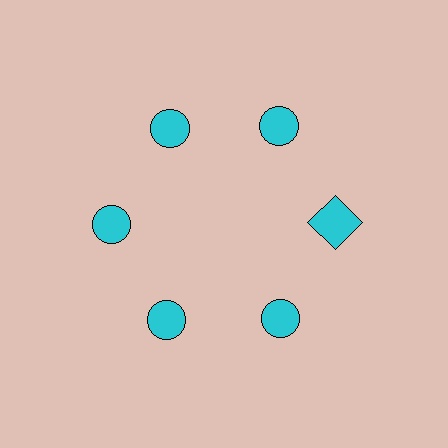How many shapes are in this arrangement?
There are 6 shapes arranged in a ring pattern.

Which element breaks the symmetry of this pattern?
The cyan square at roughly the 3 o'clock position breaks the symmetry. All other shapes are cyan circles.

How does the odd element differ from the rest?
It has a different shape: square instead of circle.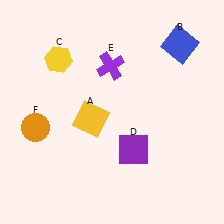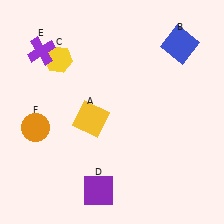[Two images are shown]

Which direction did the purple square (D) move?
The purple square (D) moved down.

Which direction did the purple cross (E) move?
The purple cross (E) moved left.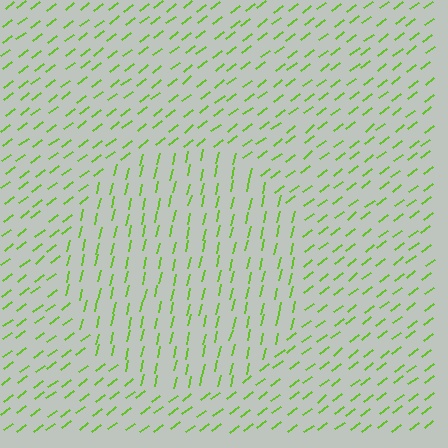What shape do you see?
I see a circle.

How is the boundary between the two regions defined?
The boundary is defined purely by a change in line orientation (approximately 40 degrees difference). All lines are the same color and thickness.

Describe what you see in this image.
The image is filled with small lime line segments. A circle region in the image has lines oriented differently from the surrounding lines, creating a visible texture boundary.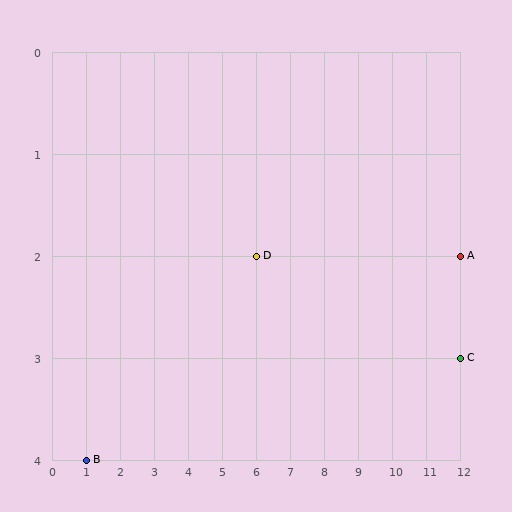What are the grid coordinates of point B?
Point B is at grid coordinates (1, 4).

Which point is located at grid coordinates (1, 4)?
Point B is at (1, 4).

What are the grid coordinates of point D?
Point D is at grid coordinates (6, 2).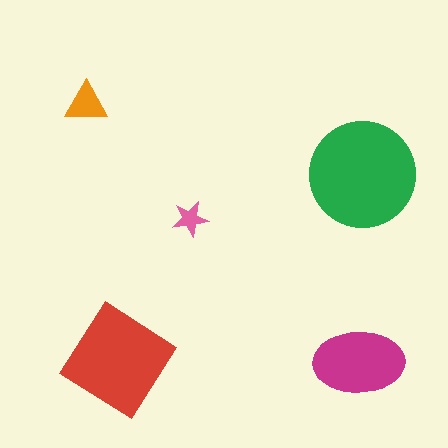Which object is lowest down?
The magenta ellipse is bottommost.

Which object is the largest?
The green circle.